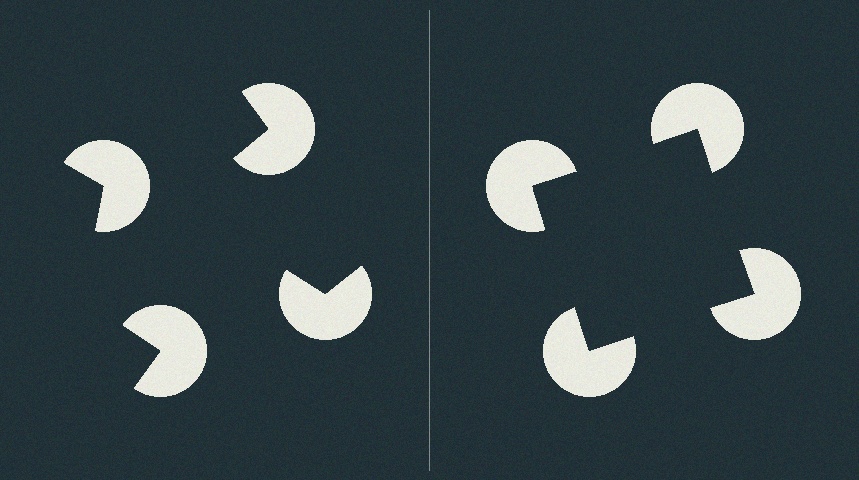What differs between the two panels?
The pac-man discs are positioned identically on both sides; only the wedge orientations differ. On the right they align to a square; on the left they are misaligned.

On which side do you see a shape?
An illusory square appears on the right side. On the left side the wedge cuts are rotated, so no coherent shape forms.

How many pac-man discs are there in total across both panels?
8 — 4 on each side.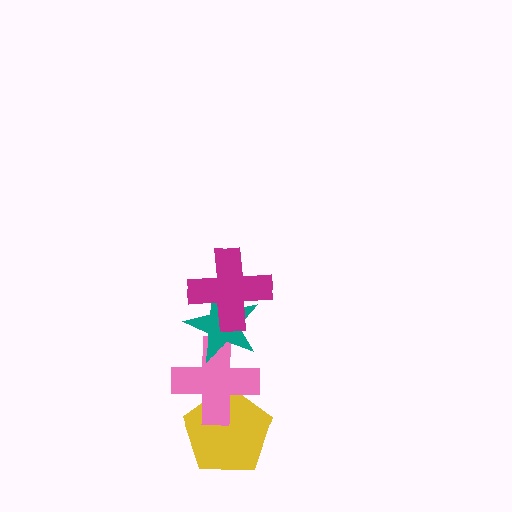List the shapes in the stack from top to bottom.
From top to bottom: the magenta cross, the teal star, the pink cross, the yellow pentagon.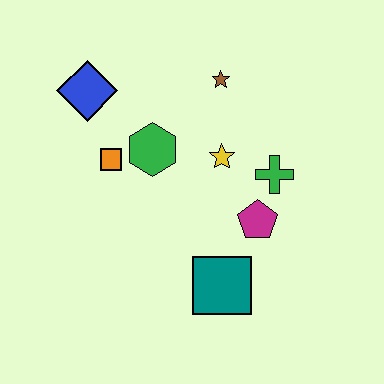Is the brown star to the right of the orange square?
Yes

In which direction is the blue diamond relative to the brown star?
The blue diamond is to the left of the brown star.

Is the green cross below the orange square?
Yes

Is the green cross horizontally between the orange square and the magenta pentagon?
No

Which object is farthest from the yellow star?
The blue diamond is farthest from the yellow star.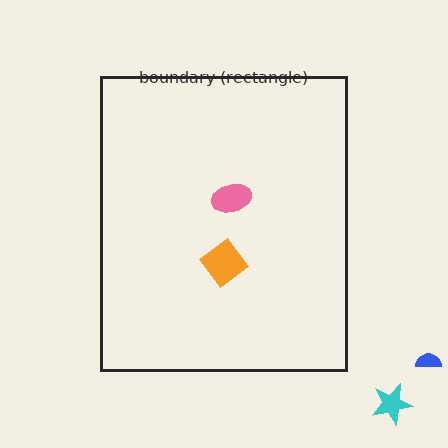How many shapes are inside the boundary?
2 inside, 2 outside.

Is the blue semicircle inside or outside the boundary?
Outside.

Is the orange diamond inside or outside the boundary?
Inside.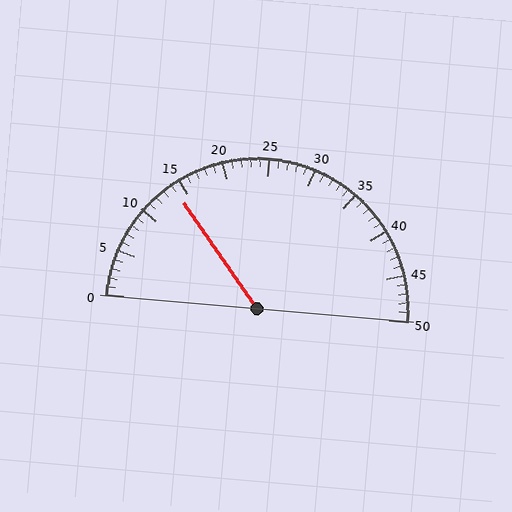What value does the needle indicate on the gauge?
The needle indicates approximately 14.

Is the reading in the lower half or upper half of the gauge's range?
The reading is in the lower half of the range (0 to 50).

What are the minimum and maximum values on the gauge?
The gauge ranges from 0 to 50.